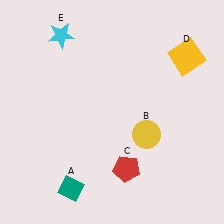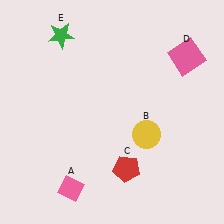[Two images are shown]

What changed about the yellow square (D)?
In Image 1, D is yellow. In Image 2, it changed to pink.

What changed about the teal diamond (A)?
In Image 1, A is teal. In Image 2, it changed to pink.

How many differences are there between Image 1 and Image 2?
There are 3 differences between the two images.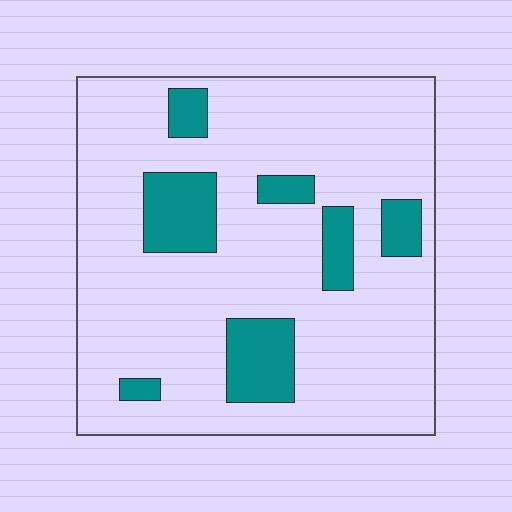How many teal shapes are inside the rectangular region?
7.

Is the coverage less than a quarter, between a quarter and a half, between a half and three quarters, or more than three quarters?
Less than a quarter.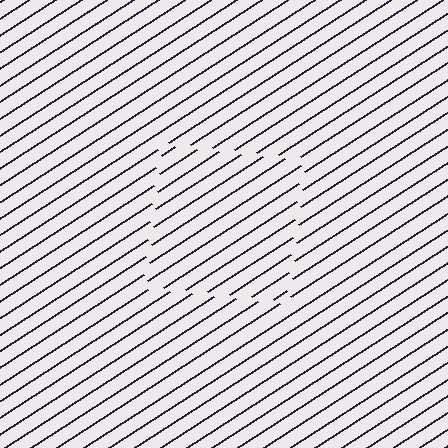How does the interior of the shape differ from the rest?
The interior of the shape contains the same grating, shifted by half a period — the contour is defined by the phase discontinuity where line-ends from the inner and outer gratings abut.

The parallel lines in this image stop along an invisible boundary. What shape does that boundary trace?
An illusory square. The interior of the shape contains the same grating, shifted by half a period — the contour is defined by the phase discontinuity where line-ends from the inner and outer gratings abut.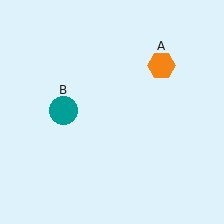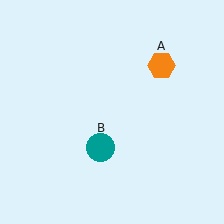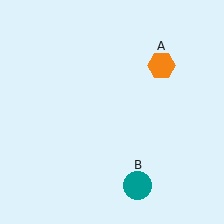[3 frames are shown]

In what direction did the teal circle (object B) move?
The teal circle (object B) moved down and to the right.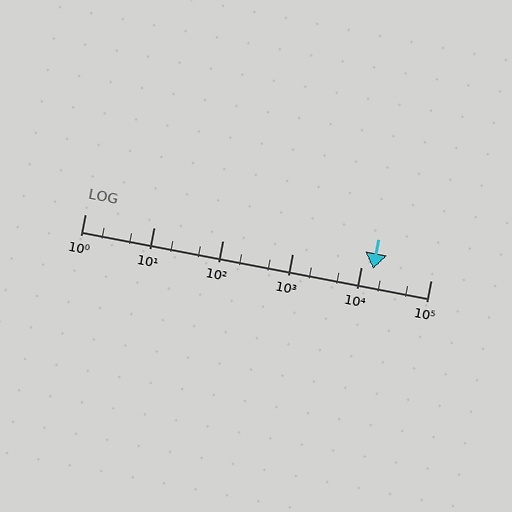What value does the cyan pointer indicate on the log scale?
The pointer indicates approximately 15000.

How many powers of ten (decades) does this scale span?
The scale spans 5 decades, from 1 to 100000.